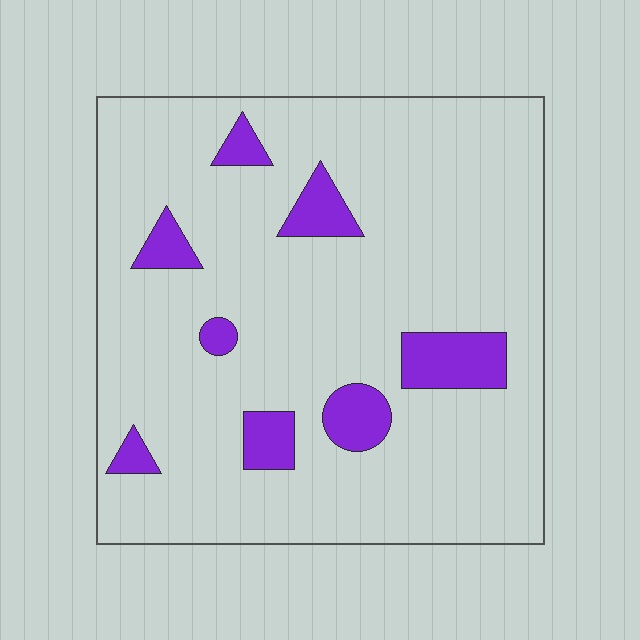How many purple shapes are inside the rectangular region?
8.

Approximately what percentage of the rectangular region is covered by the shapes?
Approximately 10%.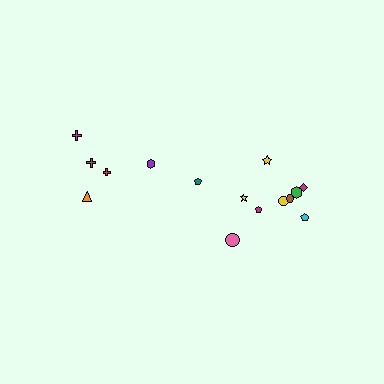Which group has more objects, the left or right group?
The right group.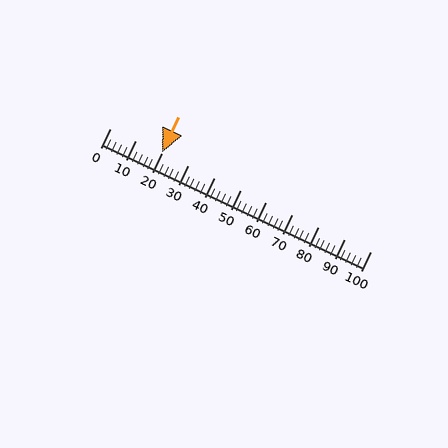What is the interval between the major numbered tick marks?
The major tick marks are spaced 10 units apart.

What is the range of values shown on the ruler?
The ruler shows values from 0 to 100.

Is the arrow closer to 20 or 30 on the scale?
The arrow is closer to 20.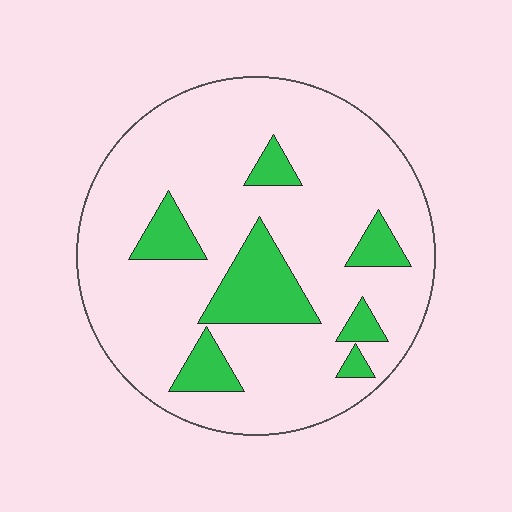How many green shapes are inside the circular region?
7.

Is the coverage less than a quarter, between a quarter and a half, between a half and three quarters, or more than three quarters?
Less than a quarter.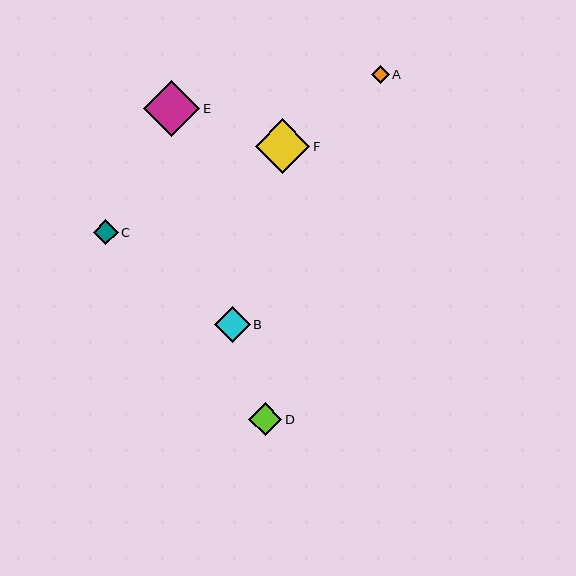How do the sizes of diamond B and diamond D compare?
Diamond B and diamond D are approximately the same size.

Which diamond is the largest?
Diamond E is the largest with a size of approximately 56 pixels.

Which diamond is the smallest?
Diamond A is the smallest with a size of approximately 18 pixels.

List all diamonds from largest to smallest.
From largest to smallest: E, F, B, D, C, A.